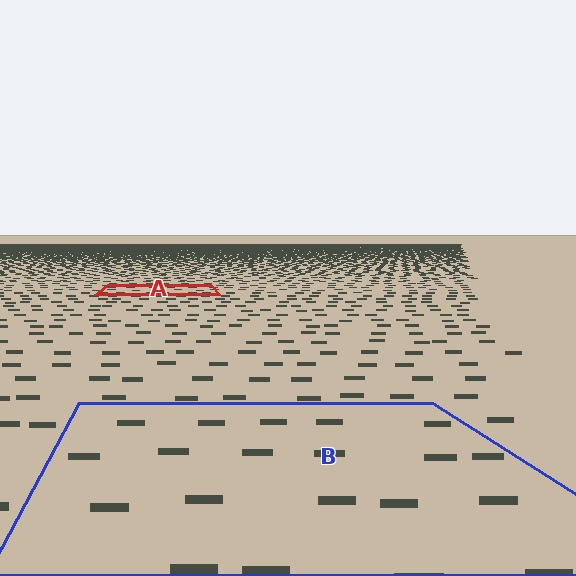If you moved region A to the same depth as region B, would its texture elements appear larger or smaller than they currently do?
They would appear larger. At a closer depth, the same texture elements are projected at a bigger on-screen size.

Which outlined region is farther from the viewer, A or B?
Region A is farther from the viewer — the texture elements inside it appear smaller and more densely packed.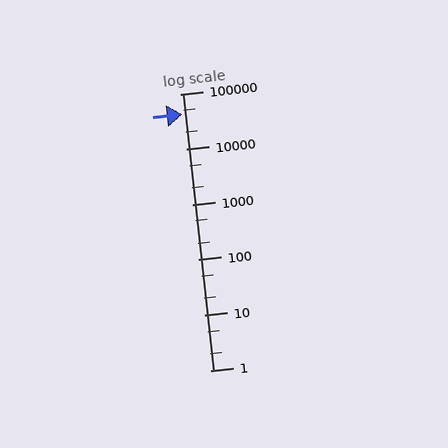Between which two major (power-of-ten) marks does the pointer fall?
The pointer is between 10000 and 100000.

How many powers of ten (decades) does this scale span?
The scale spans 5 decades, from 1 to 100000.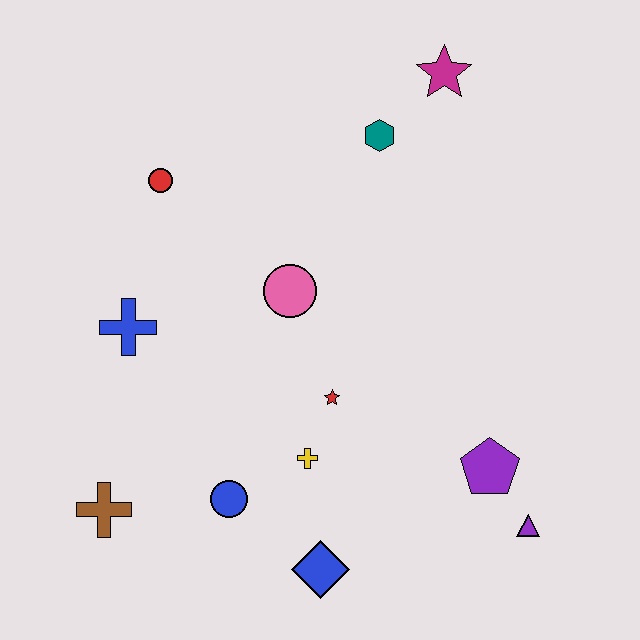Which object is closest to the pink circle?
The red star is closest to the pink circle.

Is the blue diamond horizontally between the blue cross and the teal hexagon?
Yes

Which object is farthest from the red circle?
The purple triangle is farthest from the red circle.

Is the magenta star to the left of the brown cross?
No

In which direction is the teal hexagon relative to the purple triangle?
The teal hexagon is above the purple triangle.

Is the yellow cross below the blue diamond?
No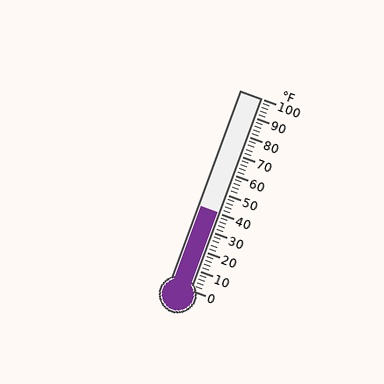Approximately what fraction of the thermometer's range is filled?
The thermometer is filled to approximately 40% of its range.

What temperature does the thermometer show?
The thermometer shows approximately 40°F.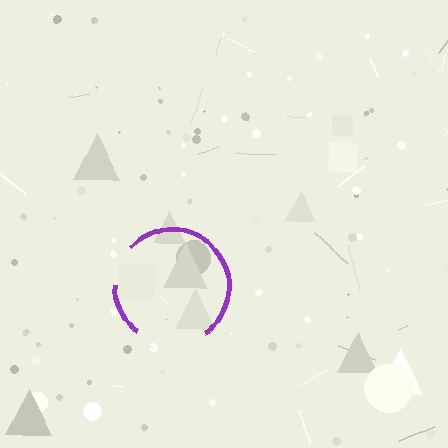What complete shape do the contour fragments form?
The contour fragments form a circle.